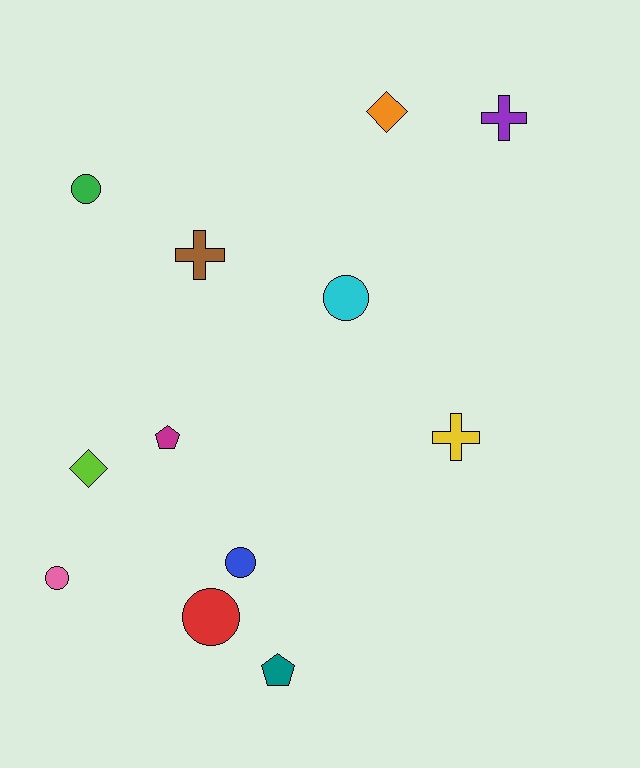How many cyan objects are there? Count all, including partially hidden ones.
There is 1 cyan object.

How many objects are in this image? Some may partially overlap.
There are 12 objects.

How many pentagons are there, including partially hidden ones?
There are 2 pentagons.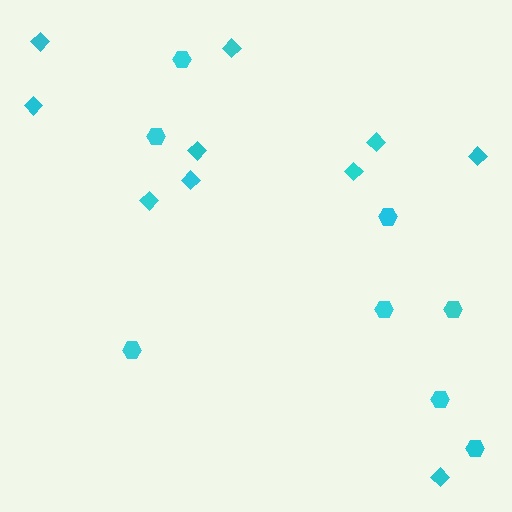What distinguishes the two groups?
There are 2 groups: one group of diamonds (10) and one group of hexagons (8).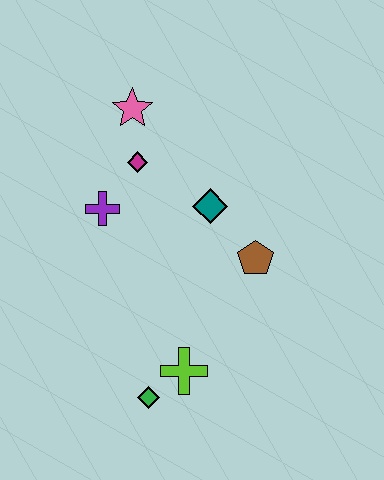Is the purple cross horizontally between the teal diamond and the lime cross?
No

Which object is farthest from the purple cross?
The green diamond is farthest from the purple cross.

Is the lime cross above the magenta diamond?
No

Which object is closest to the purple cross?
The magenta diamond is closest to the purple cross.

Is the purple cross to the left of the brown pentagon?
Yes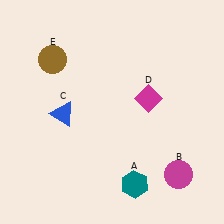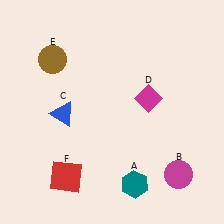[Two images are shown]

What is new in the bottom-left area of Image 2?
A red square (F) was added in the bottom-left area of Image 2.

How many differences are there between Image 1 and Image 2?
There is 1 difference between the two images.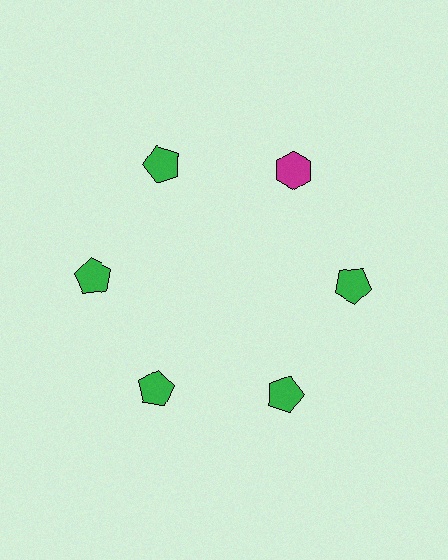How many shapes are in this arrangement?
There are 6 shapes arranged in a ring pattern.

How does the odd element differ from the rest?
It differs in both color (magenta instead of green) and shape (hexagon instead of pentagon).